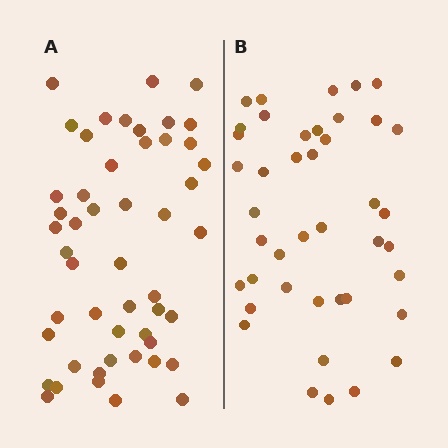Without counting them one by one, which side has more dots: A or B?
Region A (the left region) has more dots.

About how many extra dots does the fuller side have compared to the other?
Region A has roughly 8 or so more dots than region B.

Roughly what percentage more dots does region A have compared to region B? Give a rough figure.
About 20% more.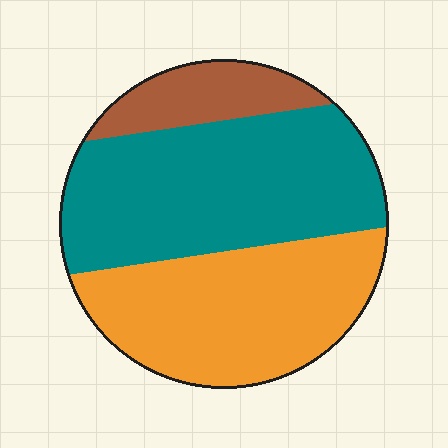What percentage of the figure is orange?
Orange covers roughly 40% of the figure.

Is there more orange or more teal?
Teal.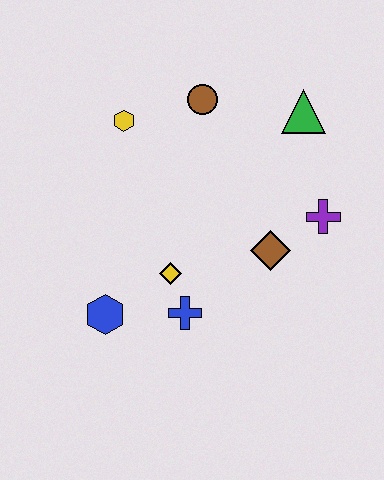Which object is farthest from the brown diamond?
The yellow hexagon is farthest from the brown diamond.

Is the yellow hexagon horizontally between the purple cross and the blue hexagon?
Yes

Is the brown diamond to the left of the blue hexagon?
No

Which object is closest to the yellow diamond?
The blue cross is closest to the yellow diamond.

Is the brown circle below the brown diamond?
No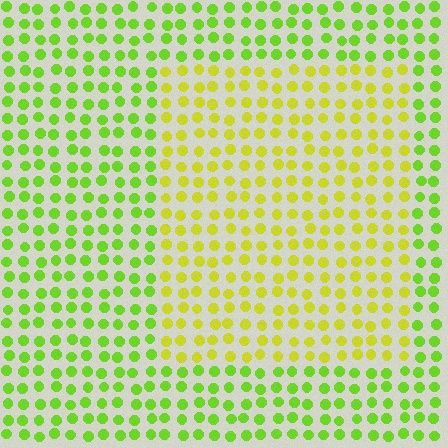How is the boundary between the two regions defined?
The boundary is defined purely by a slight shift in hue (about 32 degrees). Spacing, size, and orientation are identical on both sides.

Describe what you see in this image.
The image is filled with small lime elements in a uniform arrangement. A rectangle-shaped region is visible where the elements are tinted to a slightly different hue, forming a subtle color boundary.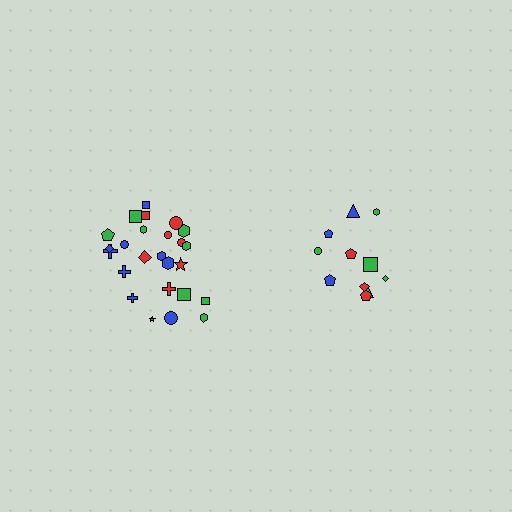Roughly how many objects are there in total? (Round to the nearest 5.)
Roughly 35 objects in total.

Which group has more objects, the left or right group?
The left group.